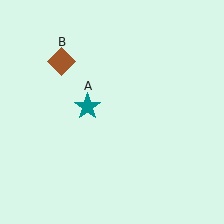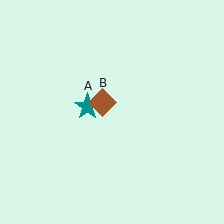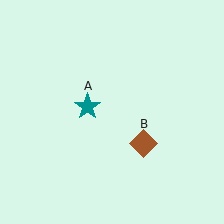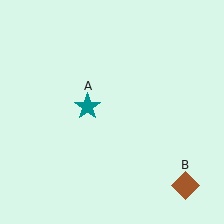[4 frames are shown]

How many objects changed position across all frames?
1 object changed position: brown diamond (object B).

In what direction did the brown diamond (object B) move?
The brown diamond (object B) moved down and to the right.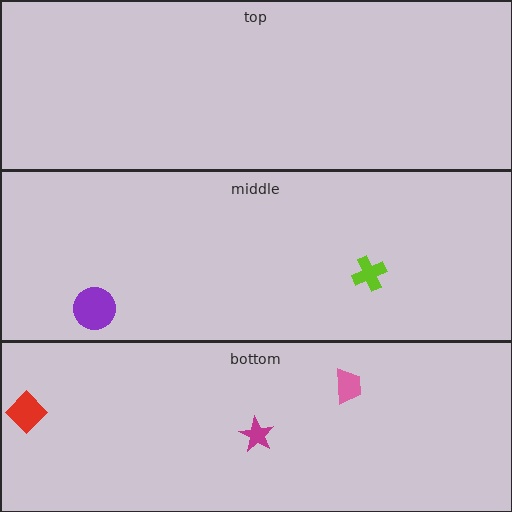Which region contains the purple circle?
The middle region.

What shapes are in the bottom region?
The magenta star, the pink trapezoid, the red diamond.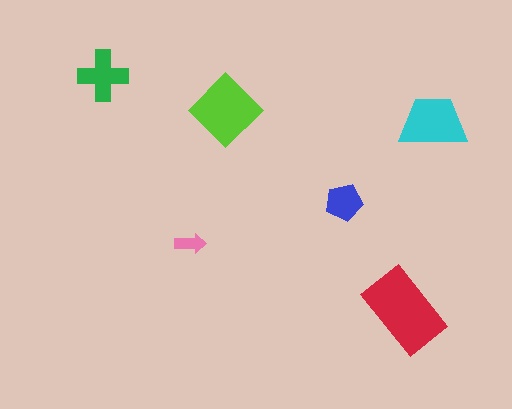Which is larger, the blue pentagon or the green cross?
The green cross.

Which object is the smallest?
The pink arrow.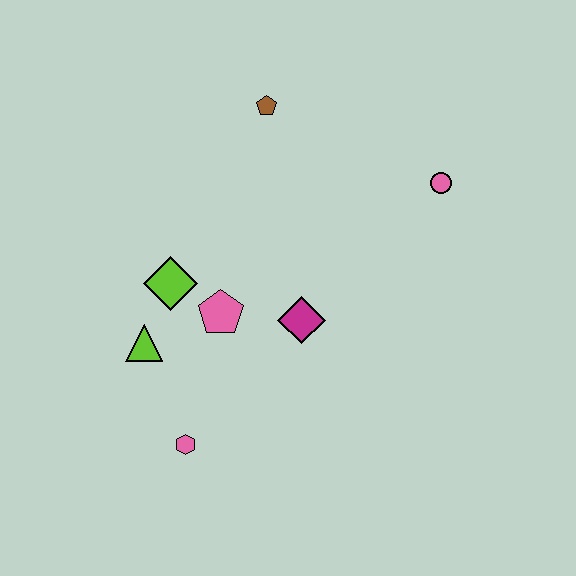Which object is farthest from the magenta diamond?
The brown pentagon is farthest from the magenta diamond.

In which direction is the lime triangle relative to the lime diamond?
The lime triangle is below the lime diamond.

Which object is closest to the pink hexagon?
The lime triangle is closest to the pink hexagon.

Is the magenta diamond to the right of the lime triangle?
Yes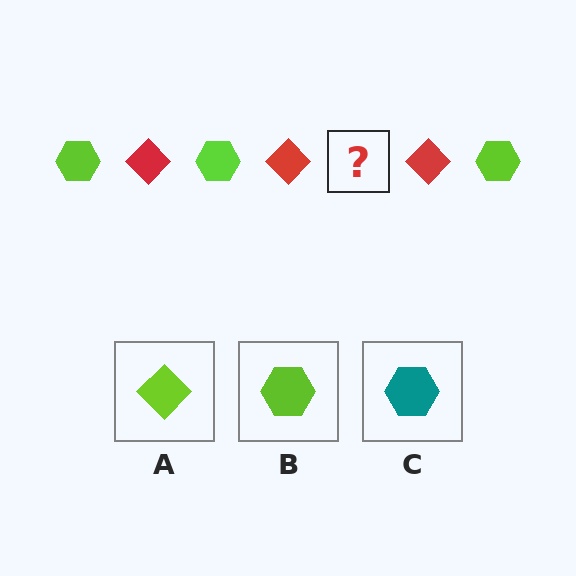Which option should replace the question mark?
Option B.